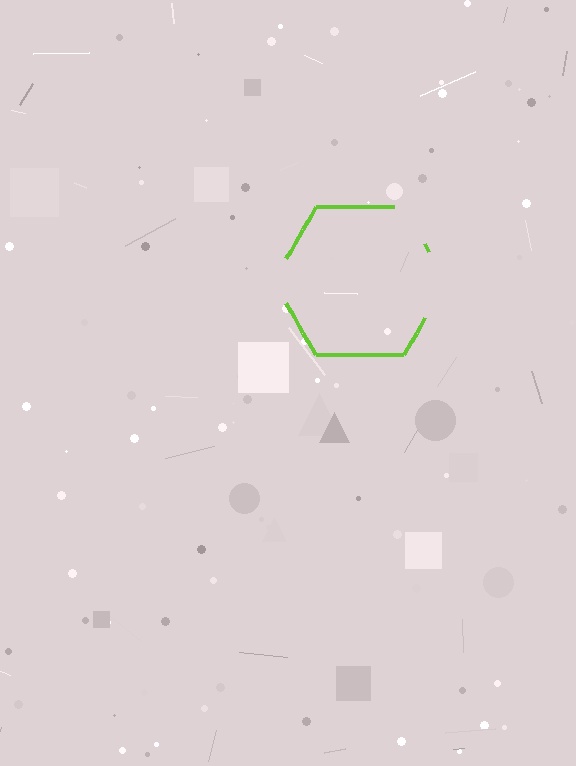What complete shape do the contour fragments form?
The contour fragments form a hexagon.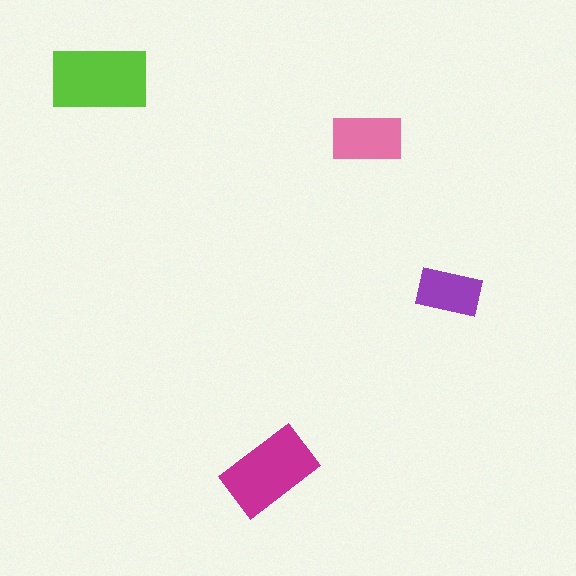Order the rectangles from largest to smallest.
the lime one, the magenta one, the pink one, the purple one.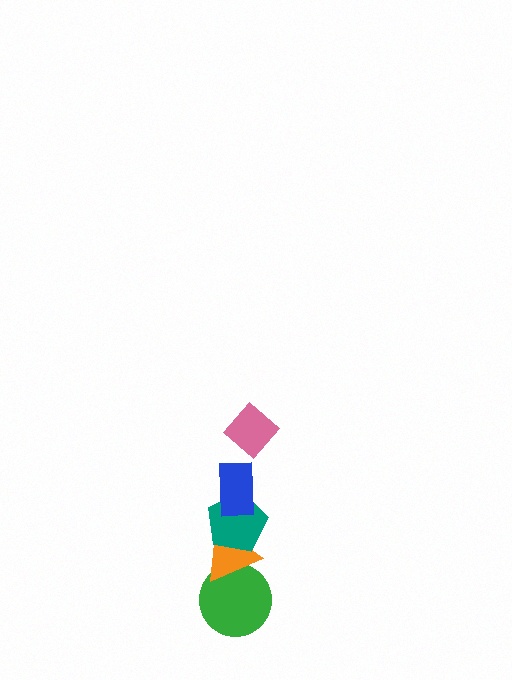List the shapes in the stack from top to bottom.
From top to bottom: the pink diamond, the blue rectangle, the teal pentagon, the orange triangle, the green circle.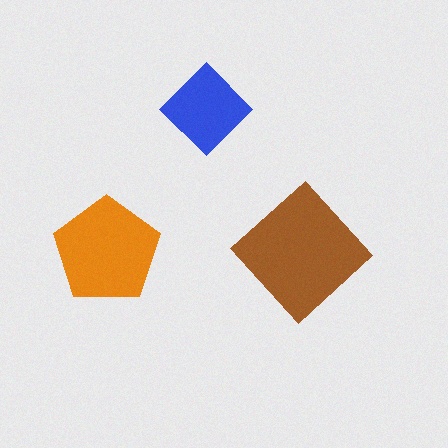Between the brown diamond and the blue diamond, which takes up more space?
The brown diamond.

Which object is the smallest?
The blue diamond.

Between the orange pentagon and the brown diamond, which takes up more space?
The brown diamond.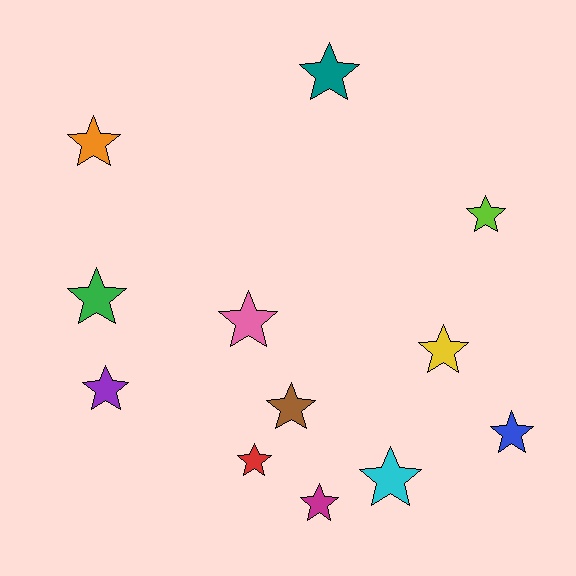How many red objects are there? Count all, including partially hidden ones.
There is 1 red object.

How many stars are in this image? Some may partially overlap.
There are 12 stars.